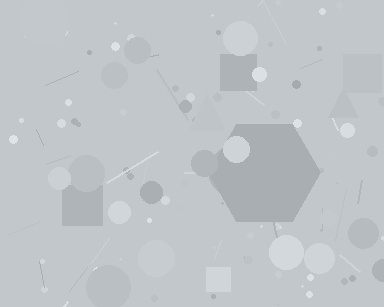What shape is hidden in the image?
A hexagon is hidden in the image.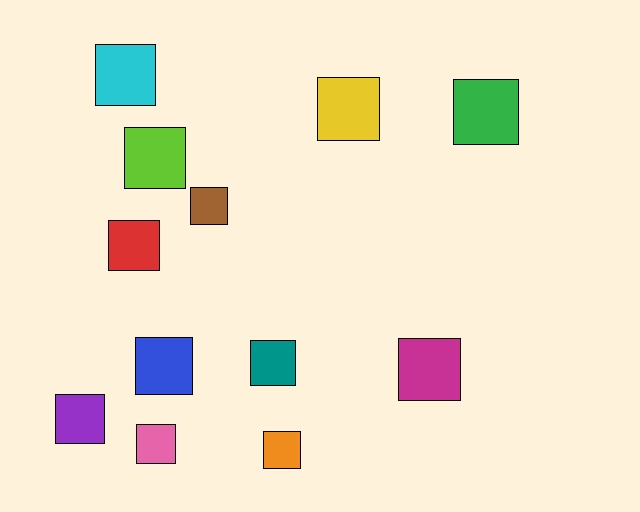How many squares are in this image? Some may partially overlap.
There are 12 squares.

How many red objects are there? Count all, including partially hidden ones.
There is 1 red object.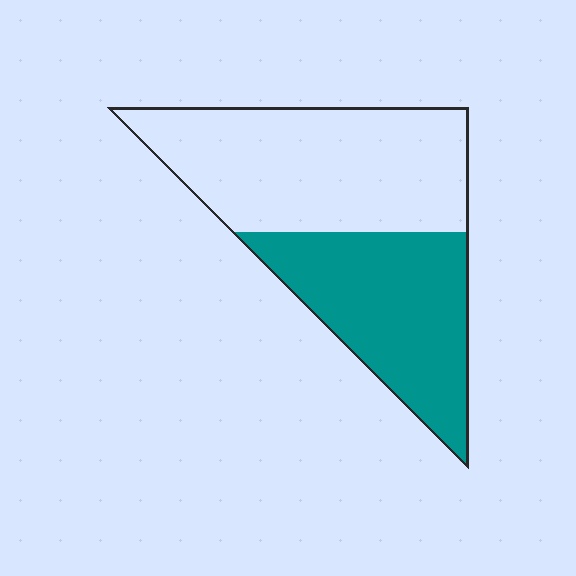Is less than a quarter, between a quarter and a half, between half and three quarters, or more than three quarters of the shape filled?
Between a quarter and a half.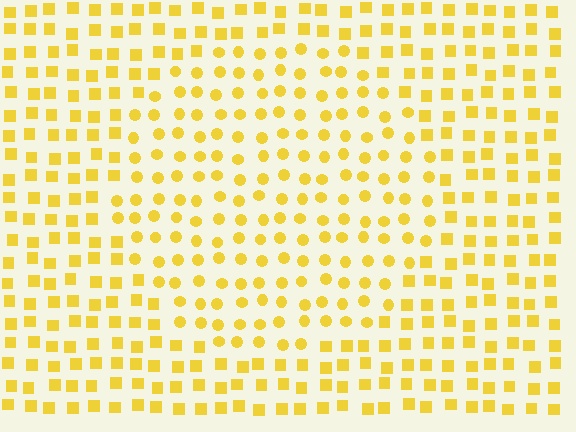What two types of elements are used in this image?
The image uses circles inside the circle region and squares outside it.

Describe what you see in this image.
The image is filled with small yellow elements arranged in a uniform grid. A circle-shaped region contains circles, while the surrounding area contains squares. The boundary is defined purely by the change in element shape.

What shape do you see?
I see a circle.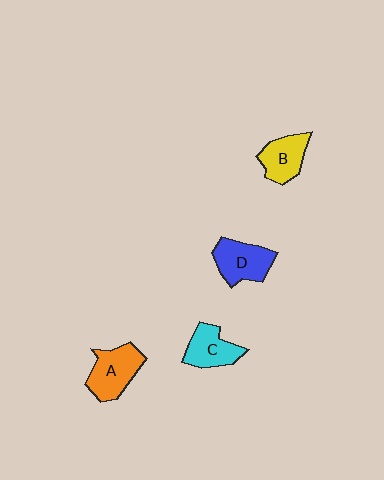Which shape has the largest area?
Shape A (orange).